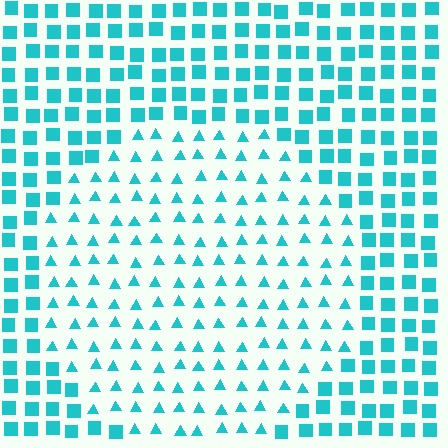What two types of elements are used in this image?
The image uses triangles inside the circle region and squares outside it.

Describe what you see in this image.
The image is filled with small cyan elements arranged in a uniform grid. A circle-shaped region contains triangles, while the surrounding area contains squares. The boundary is defined purely by the change in element shape.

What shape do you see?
I see a circle.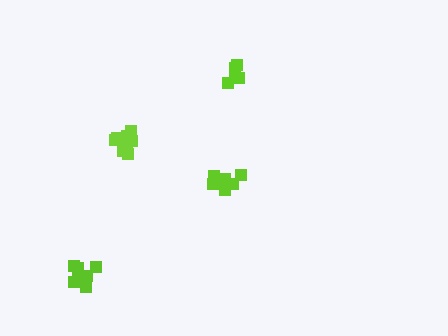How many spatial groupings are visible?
There are 4 spatial groupings.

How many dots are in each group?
Group 1: 5 dots, Group 2: 7 dots, Group 3: 9 dots, Group 4: 7 dots (28 total).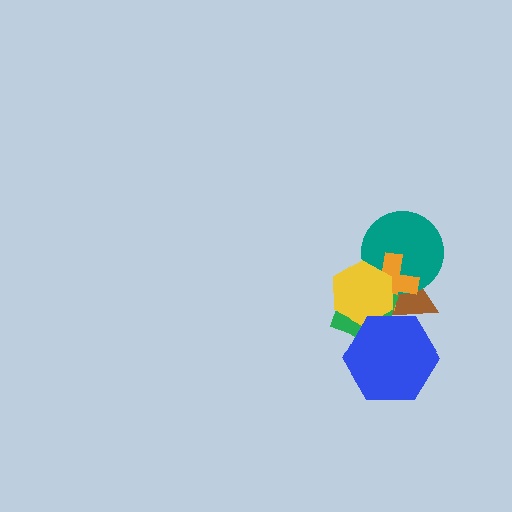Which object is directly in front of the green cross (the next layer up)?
The yellow hexagon is directly in front of the green cross.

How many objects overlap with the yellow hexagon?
5 objects overlap with the yellow hexagon.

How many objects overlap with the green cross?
4 objects overlap with the green cross.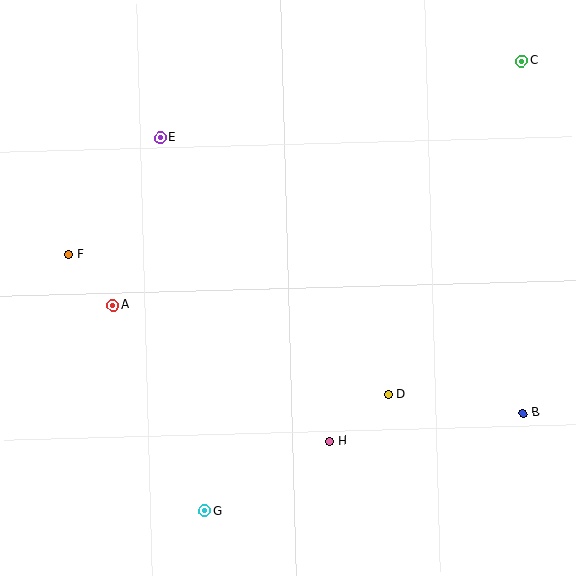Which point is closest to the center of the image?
Point D at (388, 394) is closest to the center.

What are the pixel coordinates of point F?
Point F is at (69, 254).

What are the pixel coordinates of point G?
Point G is at (205, 511).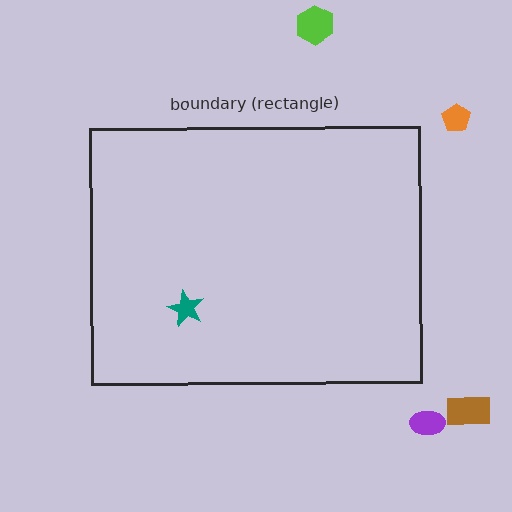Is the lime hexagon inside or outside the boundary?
Outside.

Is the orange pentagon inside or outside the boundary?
Outside.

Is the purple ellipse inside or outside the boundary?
Outside.